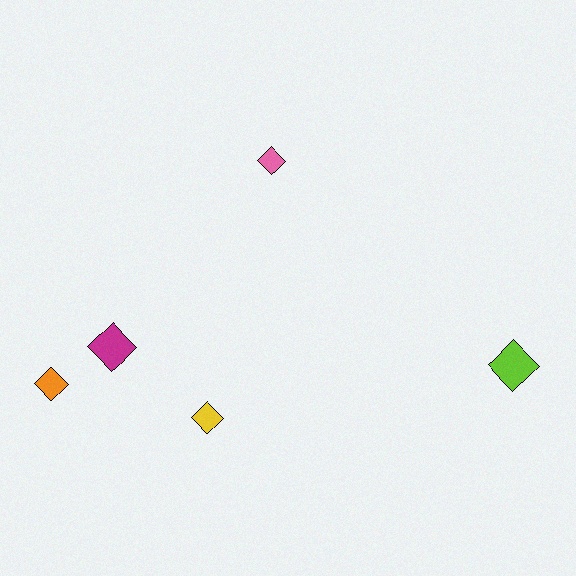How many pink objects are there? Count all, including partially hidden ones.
There is 1 pink object.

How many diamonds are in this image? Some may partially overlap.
There are 5 diamonds.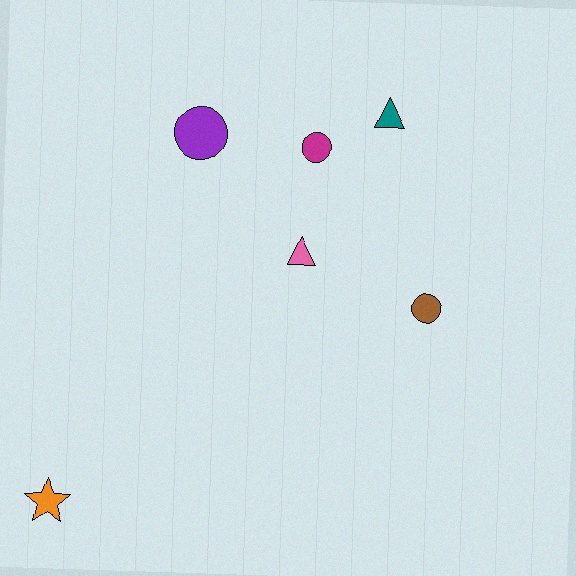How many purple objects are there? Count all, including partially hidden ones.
There is 1 purple object.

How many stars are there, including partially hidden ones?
There is 1 star.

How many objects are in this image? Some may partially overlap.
There are 6 objects.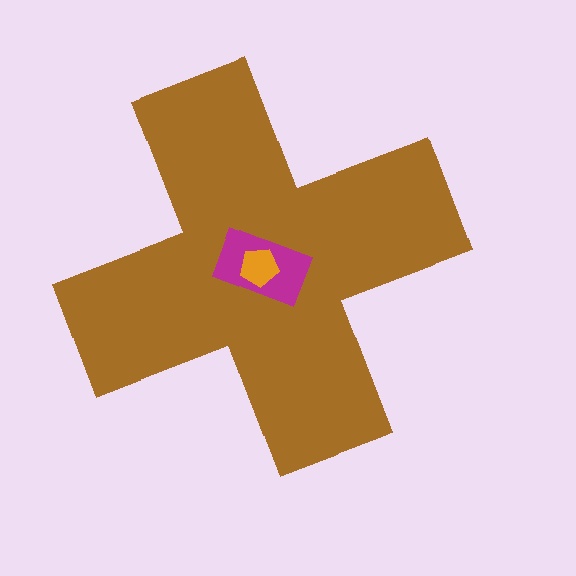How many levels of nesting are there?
3.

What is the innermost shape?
The orange pentagon.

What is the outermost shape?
The brown cross.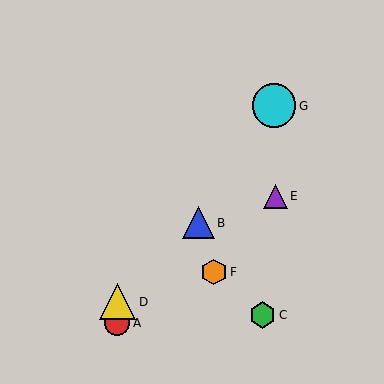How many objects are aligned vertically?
2 objects (A, D) are aligned vertically.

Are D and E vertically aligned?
No, D is at x≈117 and E is at x≈276.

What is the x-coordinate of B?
Object B is at x≈198.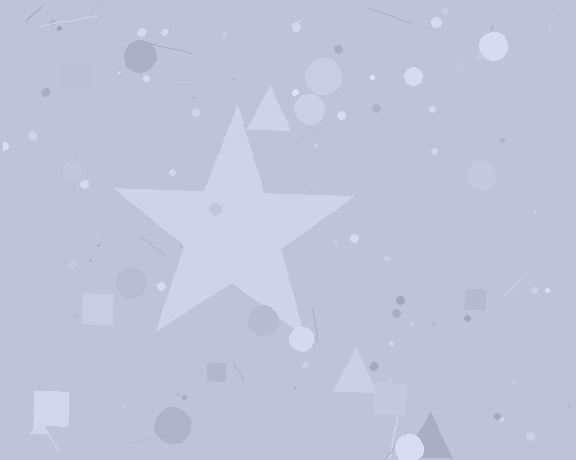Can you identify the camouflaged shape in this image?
The camouflaged shape is a star.